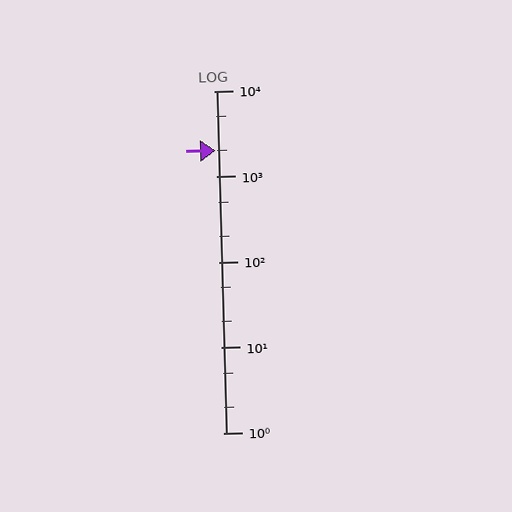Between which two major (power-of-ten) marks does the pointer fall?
The pointer is between 1000 and 10000.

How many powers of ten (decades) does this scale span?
The scale spans 4 decades, from 1 to 10000.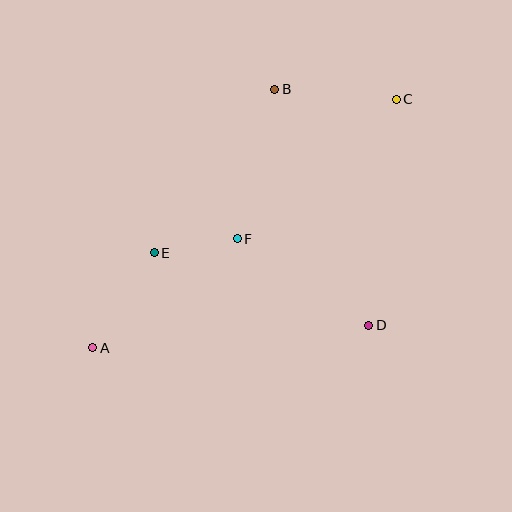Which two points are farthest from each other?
Points A and C are farthest from each other.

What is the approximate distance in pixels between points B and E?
The distance between B and E is approximately 203 pixels.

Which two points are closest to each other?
Points E and F are closest to each other.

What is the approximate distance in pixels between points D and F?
The distance between D and F is approximately 157 pixels.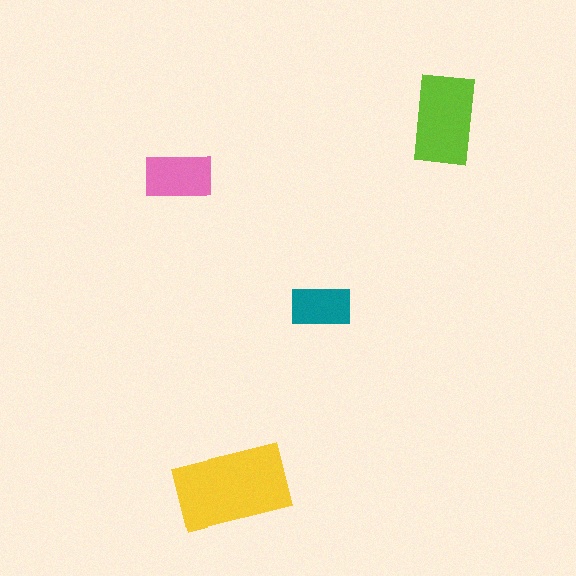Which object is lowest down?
The yellow rectangle is bottommost.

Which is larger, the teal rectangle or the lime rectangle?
The lime one.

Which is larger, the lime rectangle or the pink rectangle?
The lime one.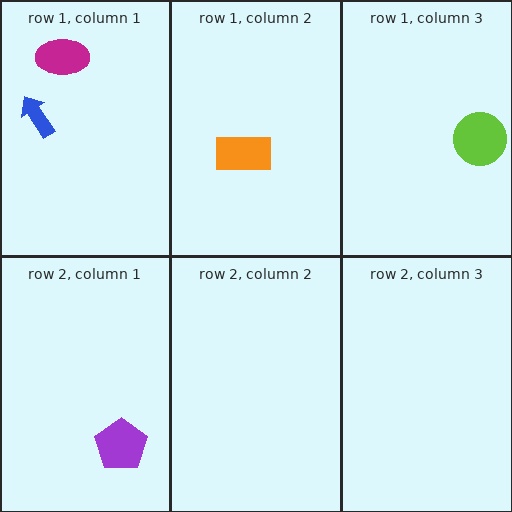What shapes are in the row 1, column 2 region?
The orange rectangle.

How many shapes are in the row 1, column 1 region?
2.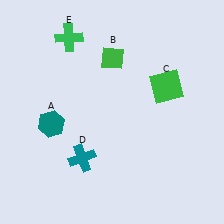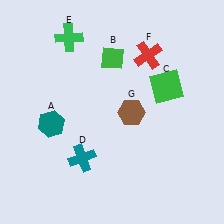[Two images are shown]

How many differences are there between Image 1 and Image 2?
There are 2 differences between the two images.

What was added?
A red cross (F), a brown hexagon (G) were added in Image 2.